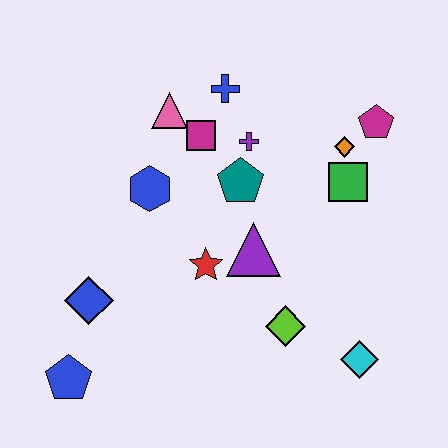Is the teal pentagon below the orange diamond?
Yes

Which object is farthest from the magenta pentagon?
The blue pentagon is farthest from the magenta pentagon.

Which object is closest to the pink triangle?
The magenta square is closest to the pink triangle.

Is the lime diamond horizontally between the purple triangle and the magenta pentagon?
Yes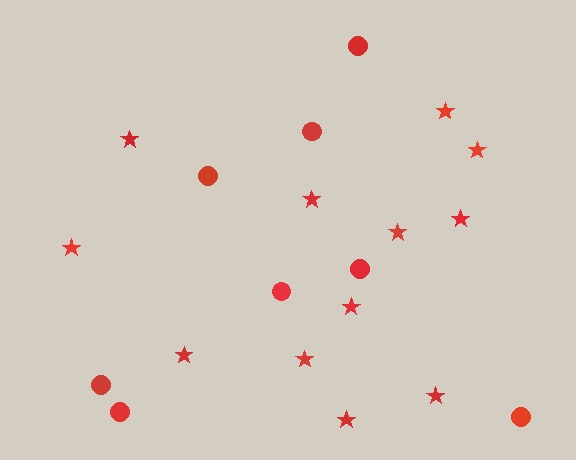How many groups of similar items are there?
There are 2 groups: one group of circles (8) and one group of stars (12).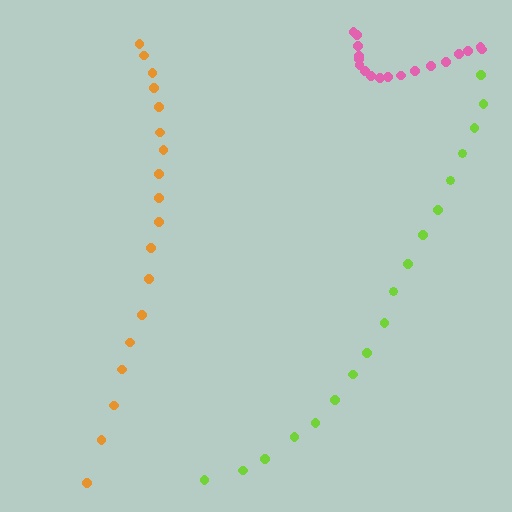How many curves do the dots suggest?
There are 3 distinct paths.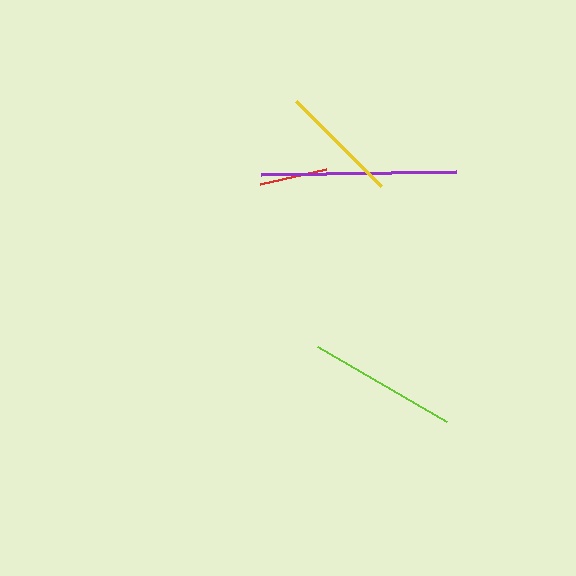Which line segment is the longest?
The purple line is the longest at approximately 195 pixels.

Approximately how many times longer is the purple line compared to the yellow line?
The purple line is approximately 1.6 times the length of the yellow line.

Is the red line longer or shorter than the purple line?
The purple line is longer than the red line.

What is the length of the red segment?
The red segment is approximately 68 pixels long.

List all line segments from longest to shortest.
From longest to shortest: purple, lime, yellow, red.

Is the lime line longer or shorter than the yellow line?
The lime line is longer than the yellow line.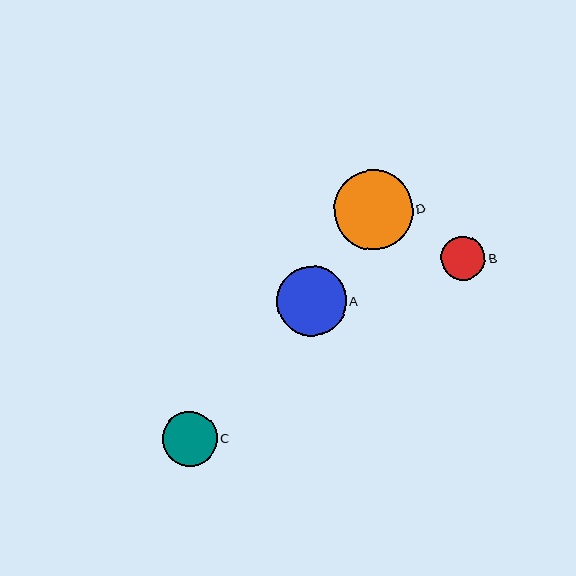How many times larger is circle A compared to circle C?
Circle A is approximately 1.3 times the size of circle C.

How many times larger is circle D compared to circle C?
Circle D is approximately 1.4 times the size of circle C.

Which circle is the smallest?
Circle B is the smallest with a size of approximately 44 pixels.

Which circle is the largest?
Circle D is the largest with a size of approximately 79 pixels.